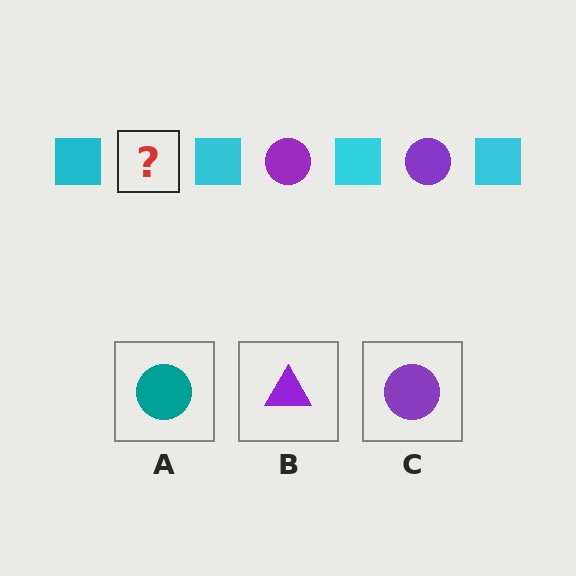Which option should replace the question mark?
Option C.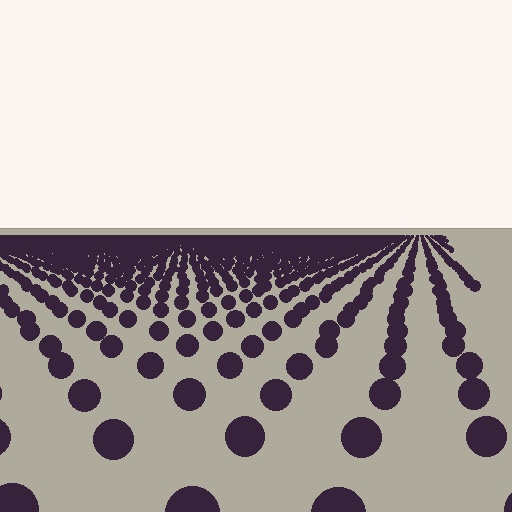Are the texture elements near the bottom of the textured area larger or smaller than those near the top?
Larger. Near the bottom, elements are closer to the viewer and appear at a bigger on-screen size.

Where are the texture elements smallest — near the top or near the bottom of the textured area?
Near the top.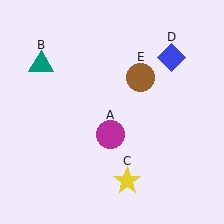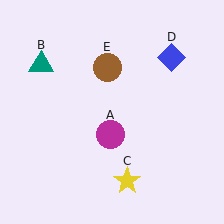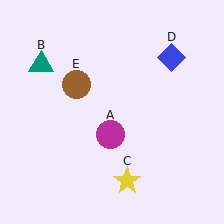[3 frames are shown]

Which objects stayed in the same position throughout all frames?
Magenta circle (object A) and teal triangle (object B) and yellow star (object C) and blue diamond (object D) remained stationary.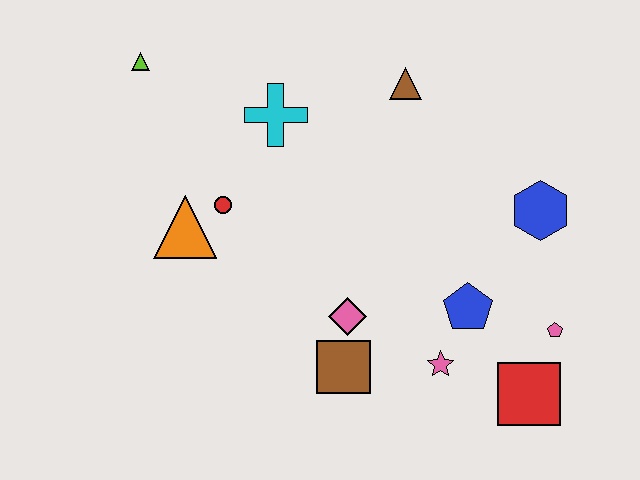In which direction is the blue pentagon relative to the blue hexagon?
The blue pentagon is below the blue hexagon.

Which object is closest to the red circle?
The orange triangle is closest to the red circle.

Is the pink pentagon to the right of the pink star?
Yes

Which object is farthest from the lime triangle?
The red square is farthest from the lime triangle.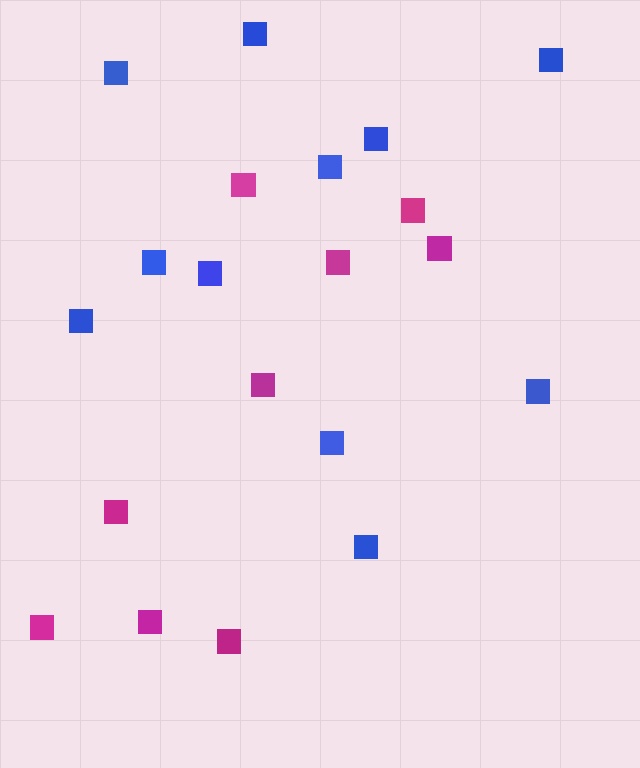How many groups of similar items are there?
There are 2 groups: one group of magenta squares (9) and one group of blue squares (11).